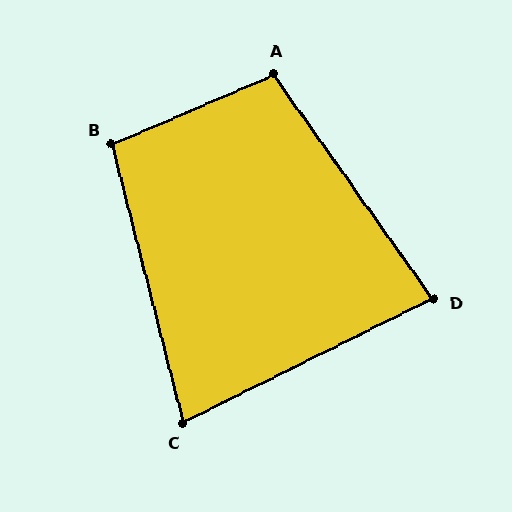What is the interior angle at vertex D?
Approximately 81 degrees (acute).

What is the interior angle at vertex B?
Approximately 99 degrees (obtuse).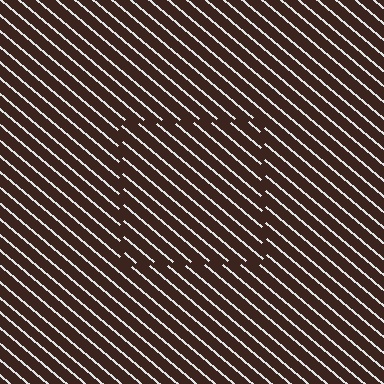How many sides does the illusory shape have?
4 sides — the line-ends trace a square.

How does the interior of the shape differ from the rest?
The interior of the shape contains the same grating, shifted by half a period — the contour is defined by the phase discontinuity where line-ends from the inner and outer gratings abut.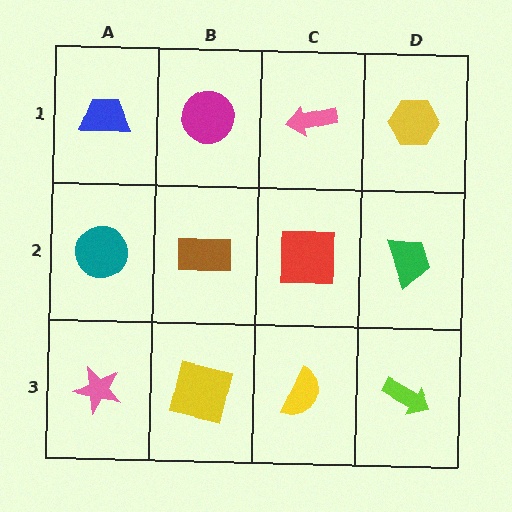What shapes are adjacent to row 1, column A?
A teal circle (row 2, column A), a magenta circle (row 1, column B).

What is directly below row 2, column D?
A lime arrow.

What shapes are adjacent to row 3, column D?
A green trapezoid (row 2, column D), a yellow semicircle (row 3, column C).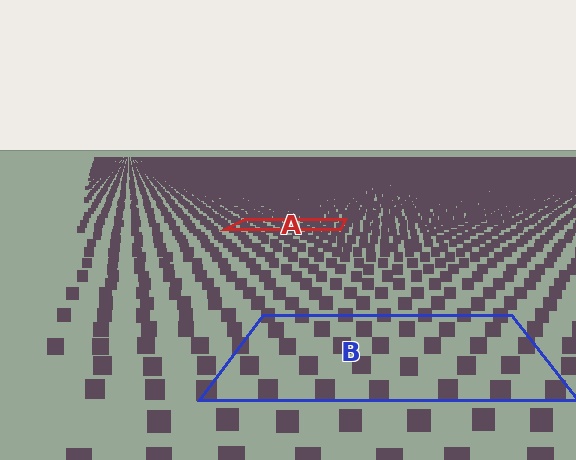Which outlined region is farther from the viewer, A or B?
Region A is farther from the viewer — the texture elements inside it appear smaller and more densely packed.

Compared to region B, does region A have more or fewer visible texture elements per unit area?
Region A has more texture elements per unit area — they are packed more densely because it is farther away.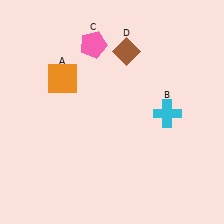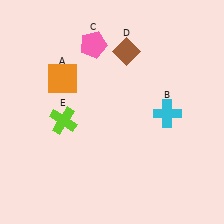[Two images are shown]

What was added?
A lime cross (E) was added in Image 2.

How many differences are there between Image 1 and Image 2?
There is 1 difference between the two images.